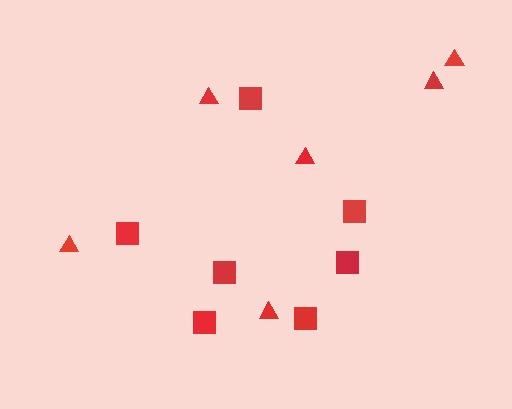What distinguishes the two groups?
There are 2 groups: one group of squares (7) and one group of triangles (6).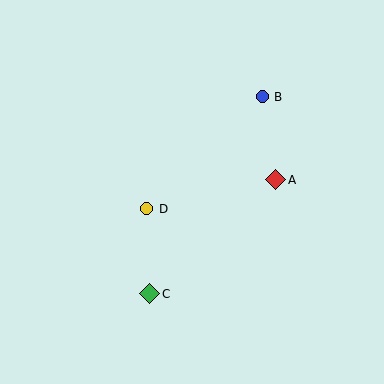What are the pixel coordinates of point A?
Point A is at (276, 180).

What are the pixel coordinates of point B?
Point B is at (262, 97).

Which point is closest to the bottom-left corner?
Point C is closest to the bottom-left corner.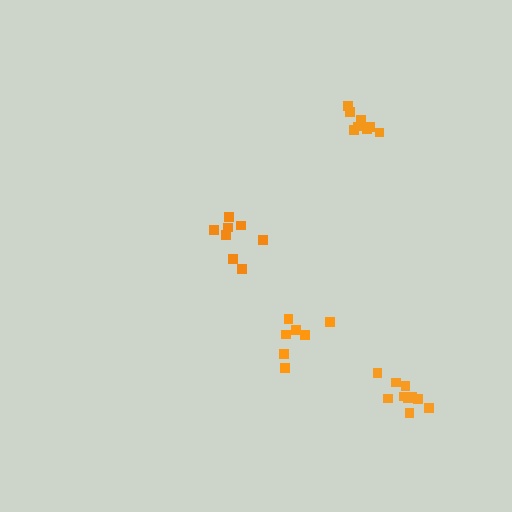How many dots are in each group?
Group 1: 8 dots, Group 2: 9 dots, Group 3: 7 dots, Group 4: 10 dots (34 total).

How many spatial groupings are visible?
There are 4 spatial groupings.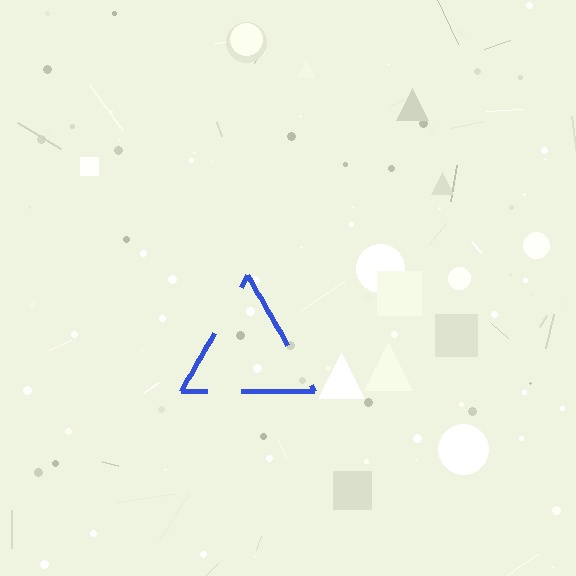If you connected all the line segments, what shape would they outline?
They would outline a triangle.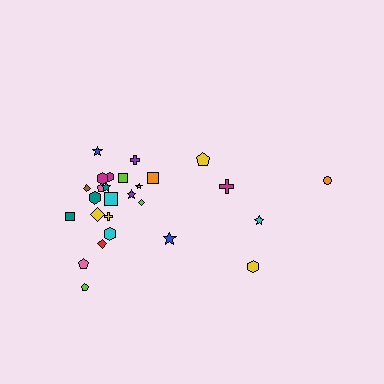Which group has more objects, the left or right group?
The left group.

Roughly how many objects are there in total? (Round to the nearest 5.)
Roughly 25 objects in total.